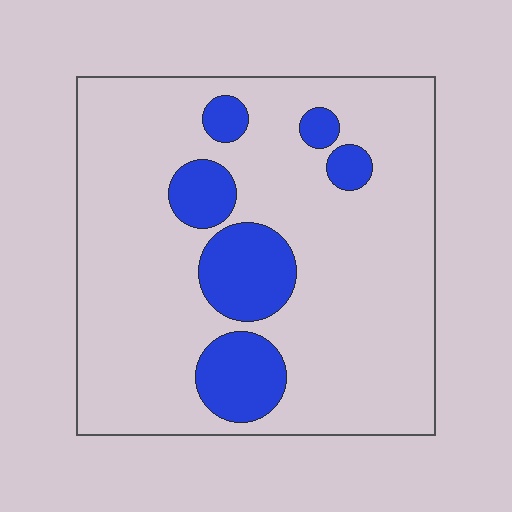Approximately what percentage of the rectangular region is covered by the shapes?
Approximately 20%.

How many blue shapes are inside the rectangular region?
6.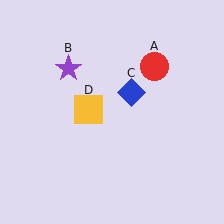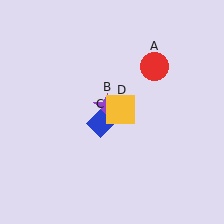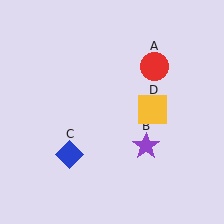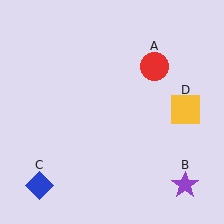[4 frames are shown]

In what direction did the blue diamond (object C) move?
The blue diamond (object C) moved down and to the left.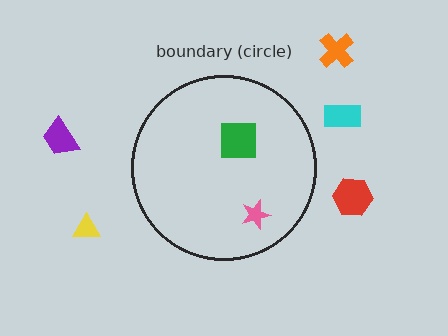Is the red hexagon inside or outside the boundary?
Outside.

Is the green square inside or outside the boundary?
Inside.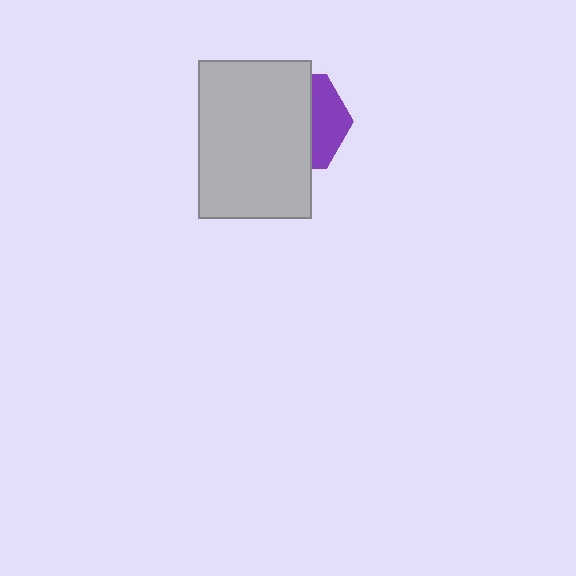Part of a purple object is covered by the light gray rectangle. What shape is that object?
It is a hexagon.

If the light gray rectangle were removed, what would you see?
You would see the complete purple hexagon.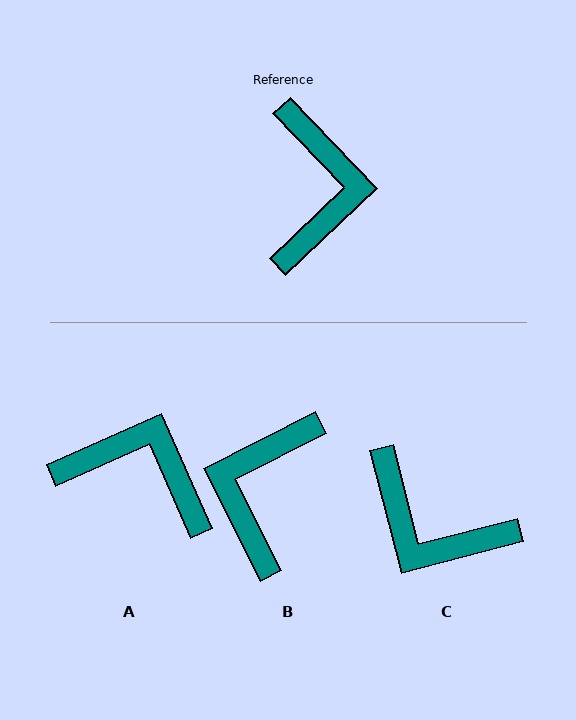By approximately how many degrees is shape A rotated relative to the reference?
Approximately 70 degrees counter-clockwise.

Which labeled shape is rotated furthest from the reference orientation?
B, about 163 degrees away.